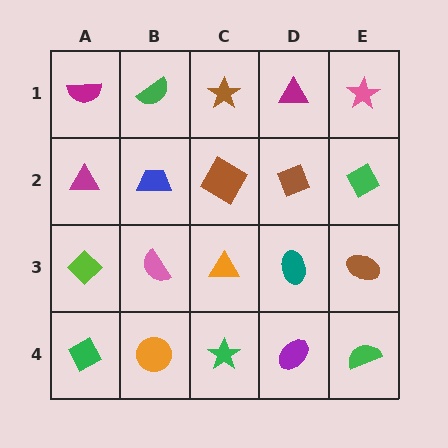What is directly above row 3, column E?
A green diamond.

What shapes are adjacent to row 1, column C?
A brown diamond (row 2, column C), a green semicircle (row 1, column B), a magenta triangle (row 1, column D).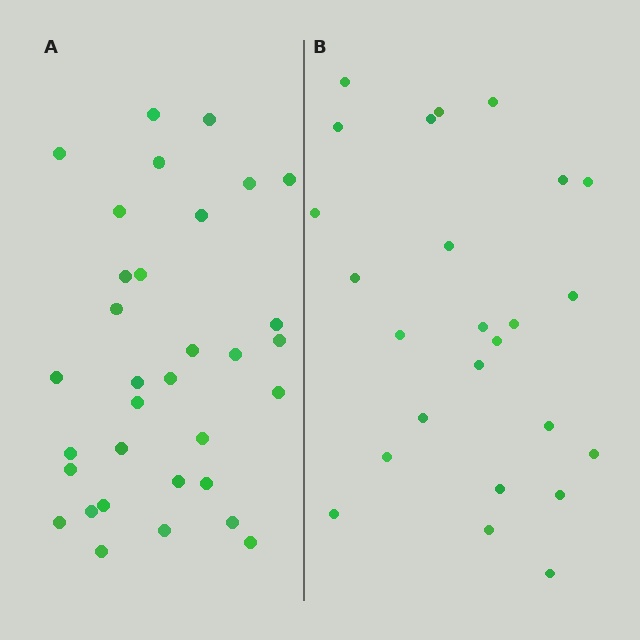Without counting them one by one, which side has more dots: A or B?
Region A (the left region) has more dots.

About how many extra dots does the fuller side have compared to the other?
Region A has roughly 8 or so more dots than region B.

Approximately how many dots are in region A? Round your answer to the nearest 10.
About 30 dots. (The exact count is 33, which rounds to 30.)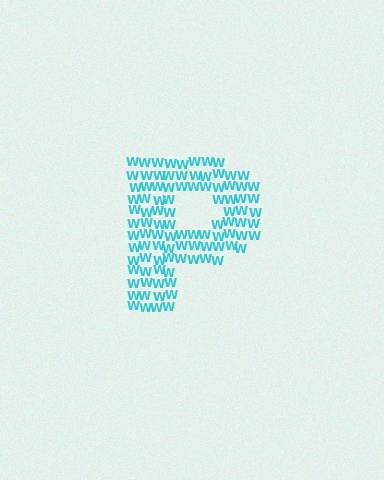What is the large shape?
The large shape is the letter P.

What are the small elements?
The small elements are letter W's.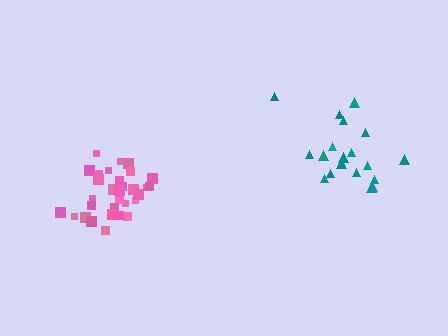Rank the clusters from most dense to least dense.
pink, teal.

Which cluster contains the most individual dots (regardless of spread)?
Pink (33).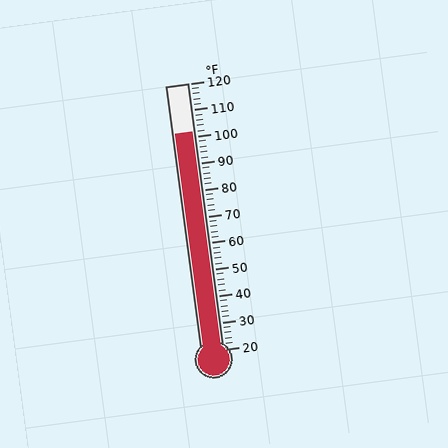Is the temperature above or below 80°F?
The temperature is above 80°F.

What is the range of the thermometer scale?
The thermometer scale ranges from 20°F to 120°F.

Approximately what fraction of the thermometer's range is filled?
The thermometer is filled to approximately 80% of its range.